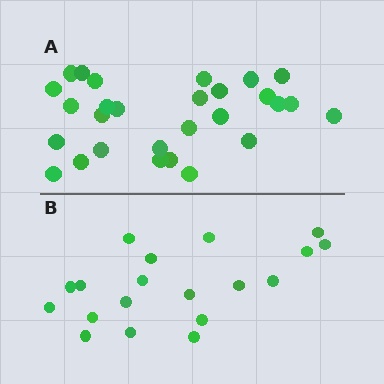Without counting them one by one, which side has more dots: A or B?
Region A (the top region) has more dots.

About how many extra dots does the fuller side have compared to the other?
Region A has roughly 8 or so more dots than region B.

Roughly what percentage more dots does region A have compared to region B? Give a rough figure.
About 45% more.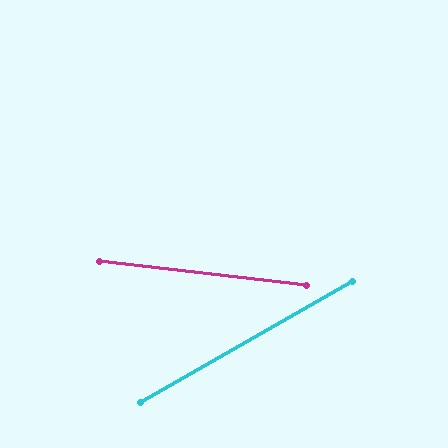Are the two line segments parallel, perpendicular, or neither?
Neither parallel nor perpendicular — they differ by about 36°.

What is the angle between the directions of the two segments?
Approximately 36 degrees.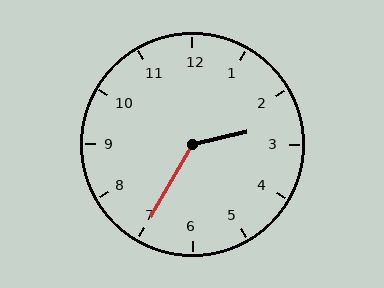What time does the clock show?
2:35.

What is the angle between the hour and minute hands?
Approximately 132 degrees.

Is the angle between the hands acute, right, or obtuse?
It is obtuse.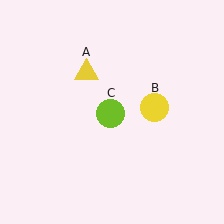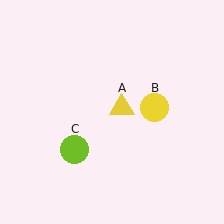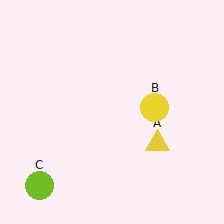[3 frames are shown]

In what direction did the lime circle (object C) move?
The lime circle (object C) moved down and to the left.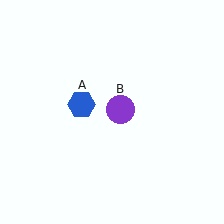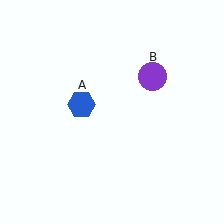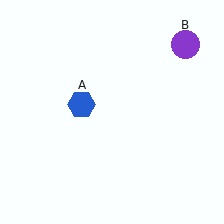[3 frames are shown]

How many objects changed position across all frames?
1 object changed position: purple circle (object B).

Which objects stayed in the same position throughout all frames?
Blue hexagon (object A) remained stationary.